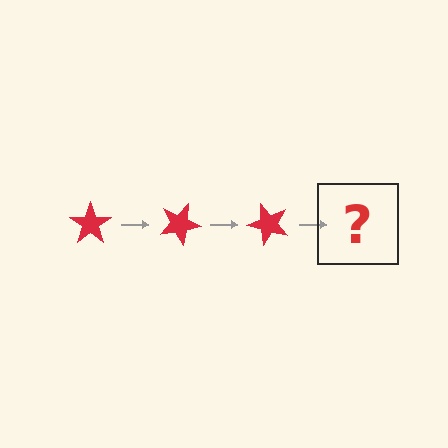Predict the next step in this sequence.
The next step is a red star rotated 75 degrees.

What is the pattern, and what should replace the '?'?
The pattern is that the star rotates 25 degrees each step. The '?' should be a red star rotated 75 degrees.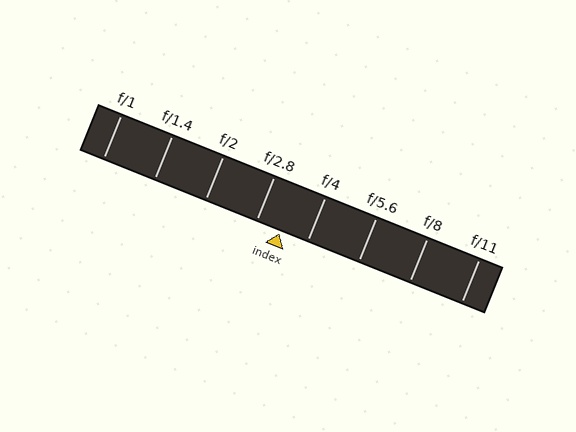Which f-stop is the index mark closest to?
The index mark is closest to f/2.8.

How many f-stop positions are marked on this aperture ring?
There are 8 f-stop positions marked.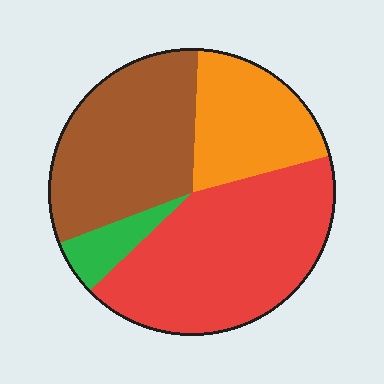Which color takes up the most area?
Red, at roughly 40%.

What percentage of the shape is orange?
Orange covers roughly 20% of the shape.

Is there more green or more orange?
Orange.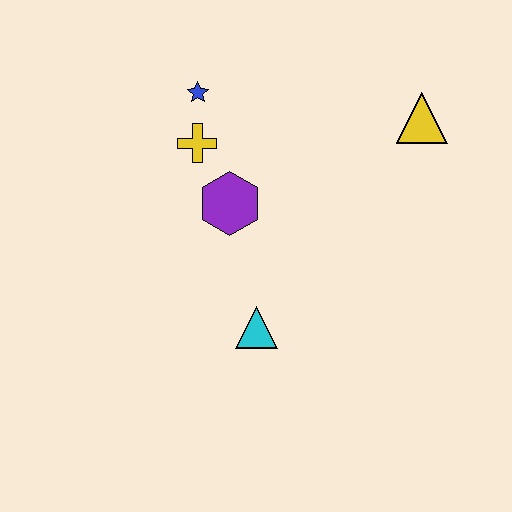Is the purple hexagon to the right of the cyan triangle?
No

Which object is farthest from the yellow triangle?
The cyan triangle is farthest from the yellow triangle.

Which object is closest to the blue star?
The yellow cross is closest to the blue star.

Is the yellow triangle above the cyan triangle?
Yes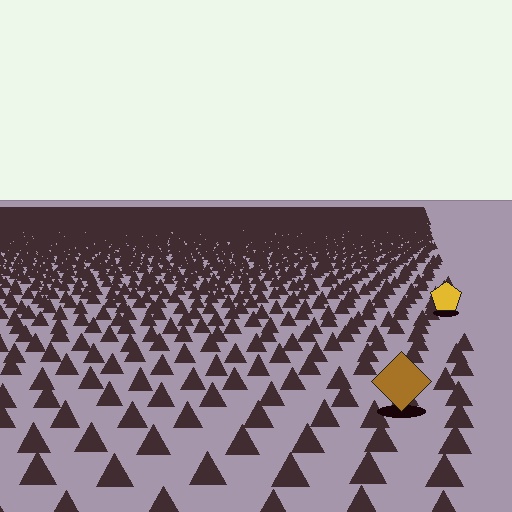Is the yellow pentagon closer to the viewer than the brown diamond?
No. The brown diamond is closer — you can tell from the texture gradient: the ground texture is coarser near it.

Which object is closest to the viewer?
The brown diamond is closest. The texture marks near it are larger and more spread out.